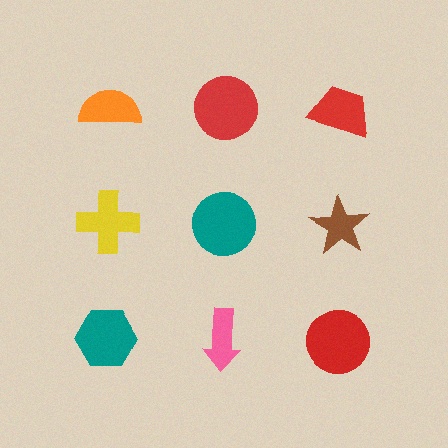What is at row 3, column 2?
A pink arrow.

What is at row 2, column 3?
A brown star.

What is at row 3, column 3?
A red circle.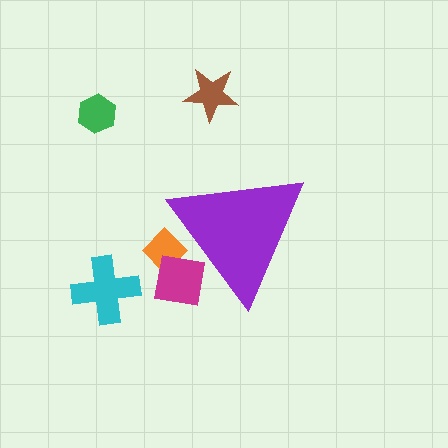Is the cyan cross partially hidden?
No, the cyan cross is fully visible.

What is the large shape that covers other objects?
A purple triangle.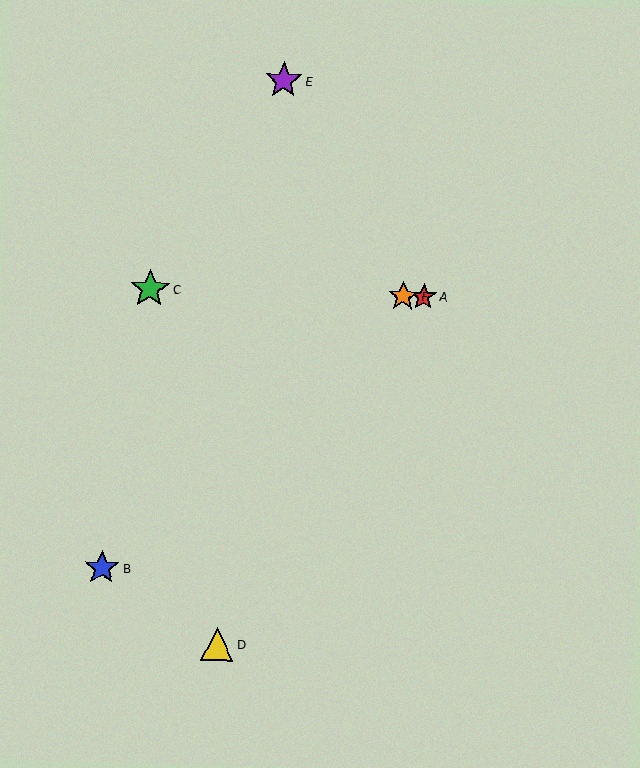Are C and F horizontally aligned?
Yes, both are at y≈289.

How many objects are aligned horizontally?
3 objects (A, C, F) are aligned horizontally.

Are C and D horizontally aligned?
No, C is at y≈289 and D is at y≈644.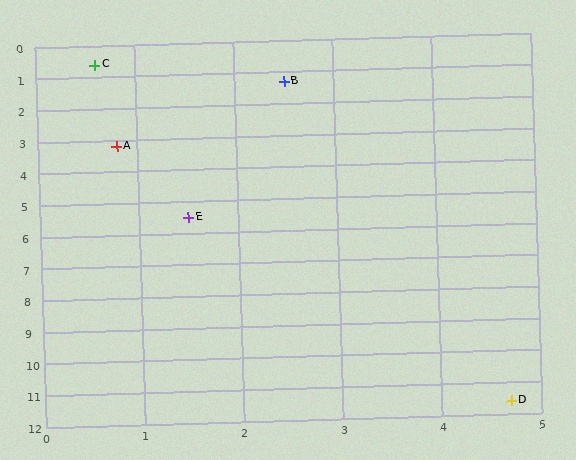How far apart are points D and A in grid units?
Points D and A are about 9.3 grid units apart.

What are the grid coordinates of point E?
Point E is at approximately (1.5, 5.5).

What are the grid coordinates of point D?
Point D is at approximately (4.7, 11.6).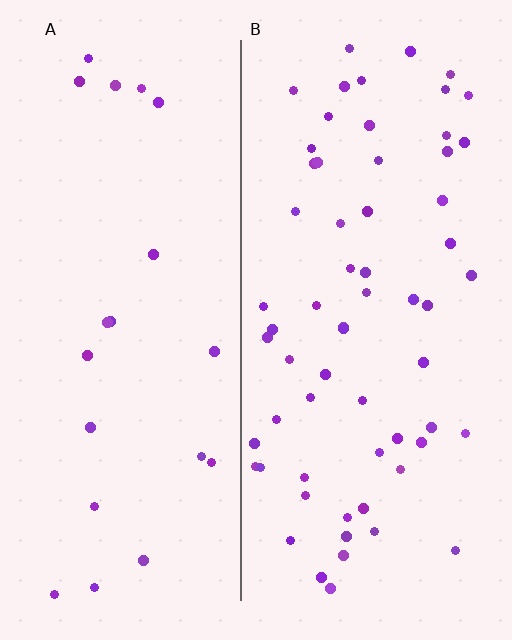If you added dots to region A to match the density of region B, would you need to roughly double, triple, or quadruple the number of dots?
Approximately triple.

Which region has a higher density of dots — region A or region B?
B (the right).